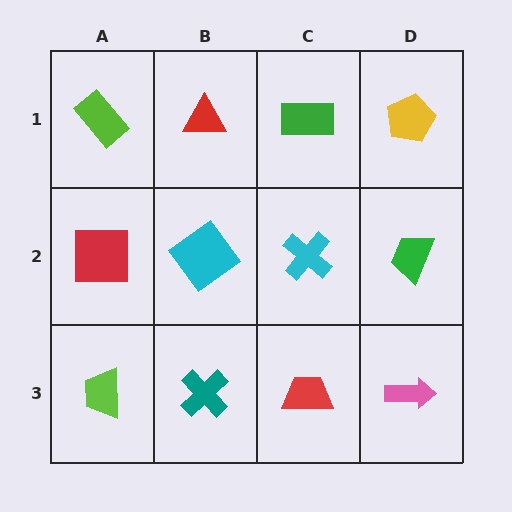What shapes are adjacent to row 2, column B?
A red triangle (row 1, column B), a teal cross (row 3, column B), a red square (row 2, column A), a cyan cross (row 2, column C).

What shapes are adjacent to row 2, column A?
A lime rectangle (row 1, column A), a lime trapezoid (row 3, column A), a cyan diamond (row 2, column B).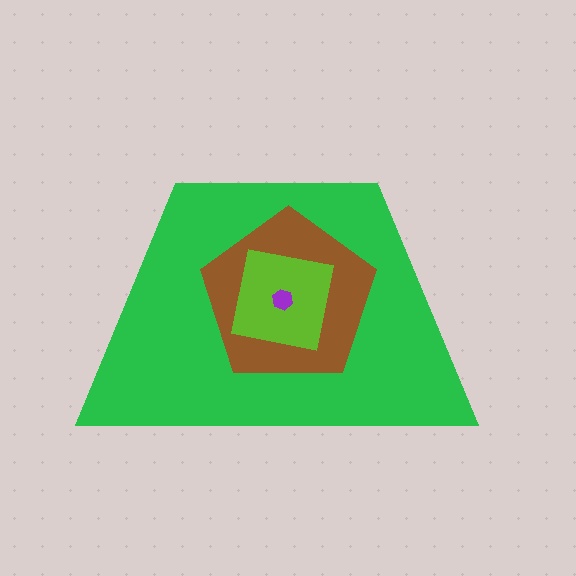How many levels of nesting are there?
4.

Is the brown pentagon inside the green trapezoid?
Yes.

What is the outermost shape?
The green trapezoid.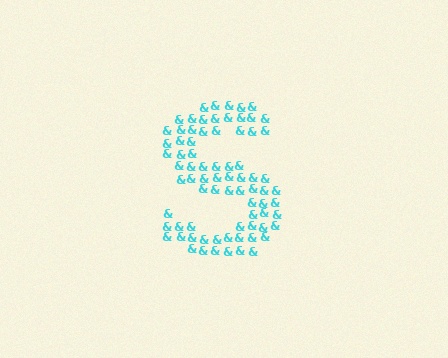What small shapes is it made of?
It is made of small ampersands.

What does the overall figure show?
The overall figure shows the letter S.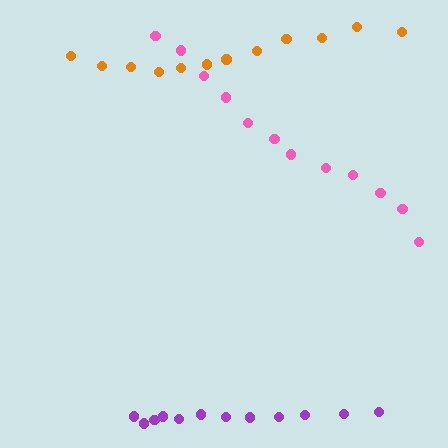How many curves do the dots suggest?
There are 3 distinct paths.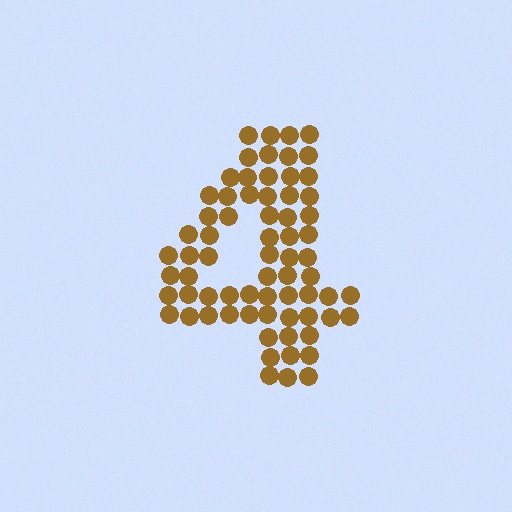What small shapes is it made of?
It is made of small circles.